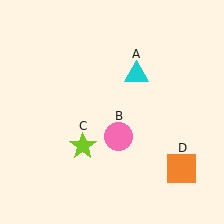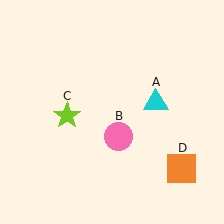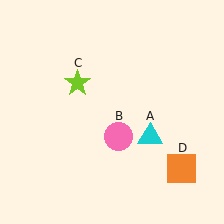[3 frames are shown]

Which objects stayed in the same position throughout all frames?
Pink circle (object B) and orange square (object D) remained stationary.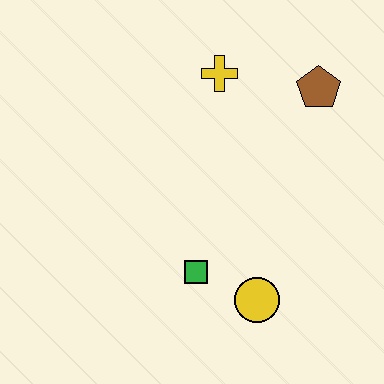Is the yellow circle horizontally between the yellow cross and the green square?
No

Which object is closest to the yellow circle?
The green square is closest to the yellow circle.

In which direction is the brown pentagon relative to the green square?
The brown pentagon is above the green square.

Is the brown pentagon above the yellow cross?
No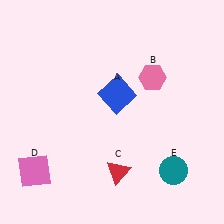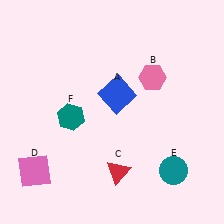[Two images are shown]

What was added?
A teal hexagon (F) was added in Image 2.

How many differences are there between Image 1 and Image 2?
There is 1 difference between the two images.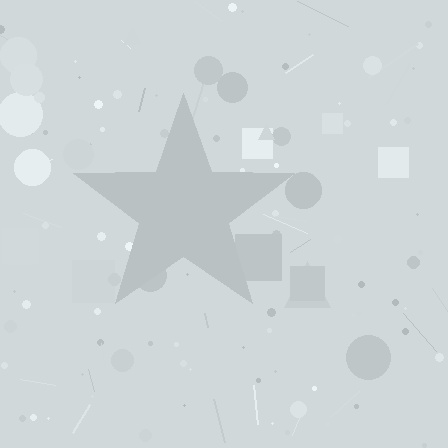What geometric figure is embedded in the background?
A star is embedded in the background.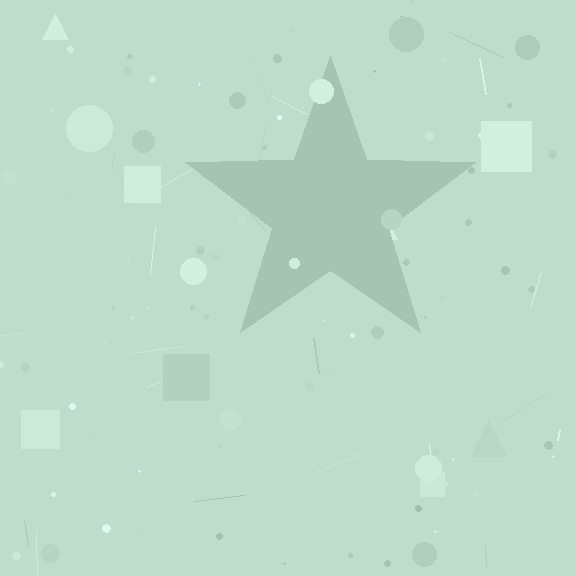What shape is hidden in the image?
A star is hidden in the image.